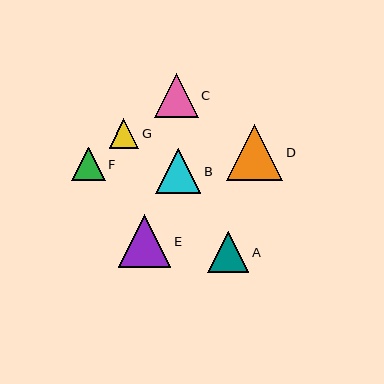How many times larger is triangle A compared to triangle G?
Triangle A is approximately 1.4 times the size of triangle G.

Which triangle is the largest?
Triangle D is the largest with a size of approximately 57 pixels.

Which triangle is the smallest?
Triangle G is the smallest with a size of approximately 30 pixels.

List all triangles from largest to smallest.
From largest to smallest: D, E, B, C, A, F, G.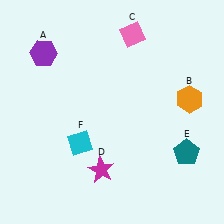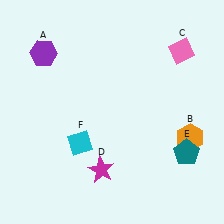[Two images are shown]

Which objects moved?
The objects that moved are: the orange hexagon (B), the pink diamond (C).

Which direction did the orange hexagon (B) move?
The orange hexagon (B) moved down.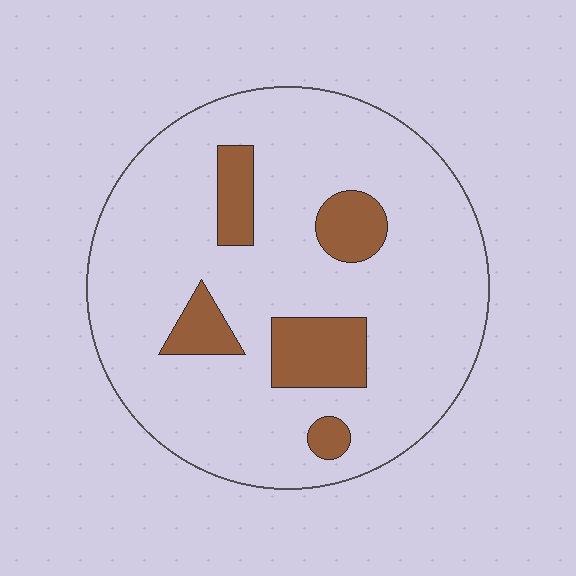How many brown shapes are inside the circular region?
5.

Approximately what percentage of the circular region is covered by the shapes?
Approximately 15%.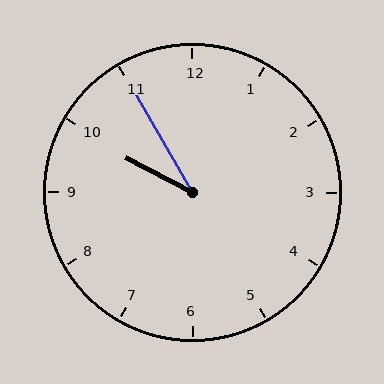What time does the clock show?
9:55.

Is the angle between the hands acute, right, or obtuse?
It is acute.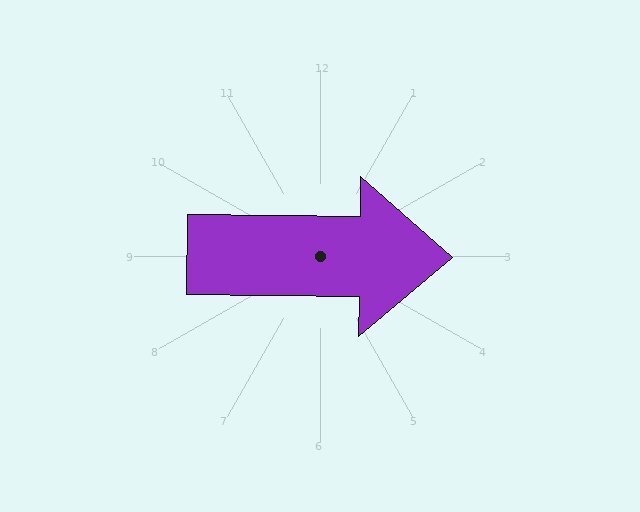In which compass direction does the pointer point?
East.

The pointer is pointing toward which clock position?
Roughly 3 o'clock.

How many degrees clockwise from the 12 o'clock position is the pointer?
Approximately 91 degrees.